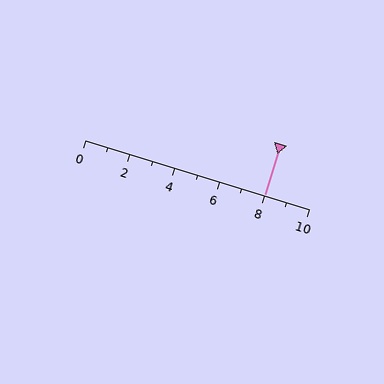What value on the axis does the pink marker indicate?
The marker indicates approximately 8.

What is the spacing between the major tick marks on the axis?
The major ticks are spaced 2 apart.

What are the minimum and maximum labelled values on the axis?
The axis runs from 0 to 10.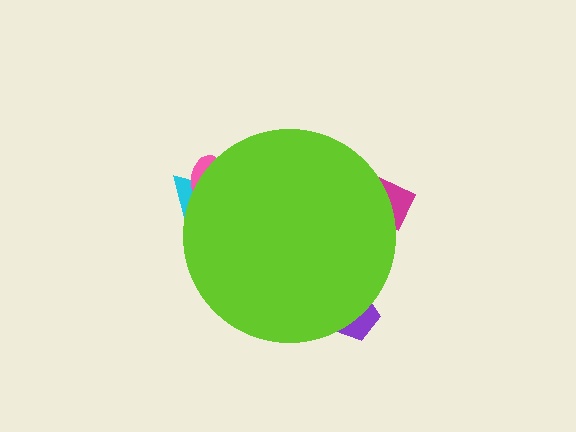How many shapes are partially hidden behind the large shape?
4 shapes are partially hidden.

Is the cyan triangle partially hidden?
Yes, the cyan triangle is partially hidden behind the lime circle.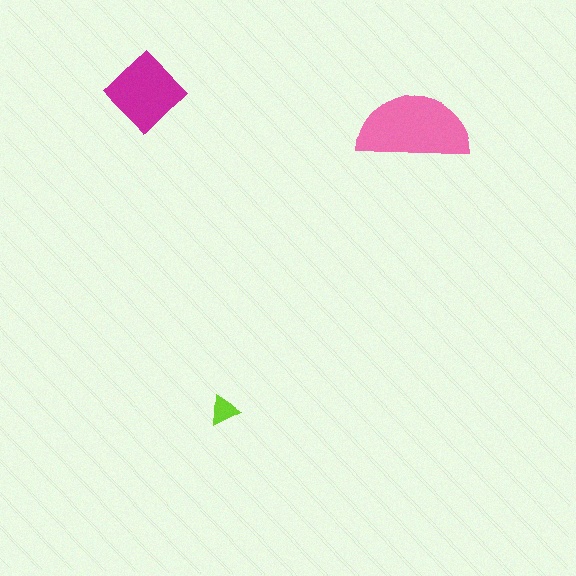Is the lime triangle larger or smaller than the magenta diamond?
Smaller.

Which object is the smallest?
The lime triangle.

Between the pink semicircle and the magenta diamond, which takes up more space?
The pink semicircle.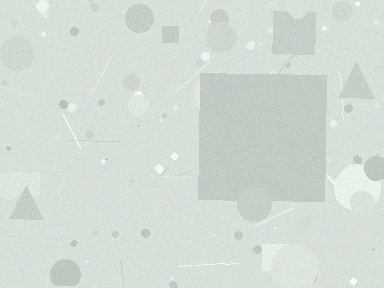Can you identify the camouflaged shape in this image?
The camouflaged shape is a square.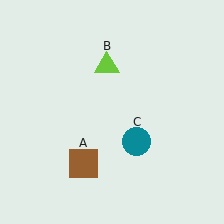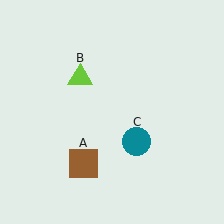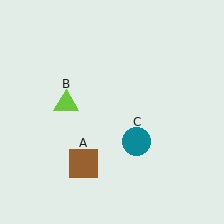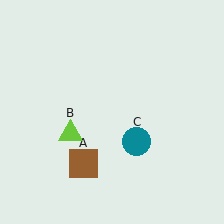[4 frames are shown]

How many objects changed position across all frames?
1 object changed position: lime triangle (object B).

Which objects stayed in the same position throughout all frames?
Brown square (object A) and teal circle (object C) remained stationary.